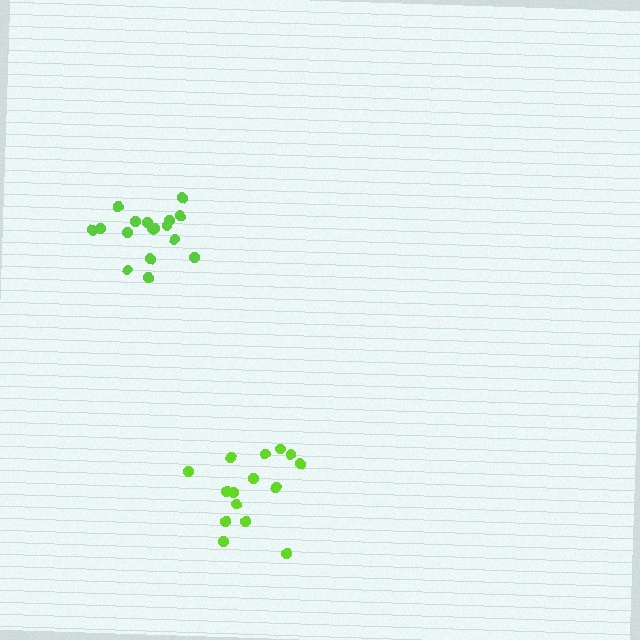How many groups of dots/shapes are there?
There are 2 groups.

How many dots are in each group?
Group 1: 18 dots, Group 2: 15 dots (33 total).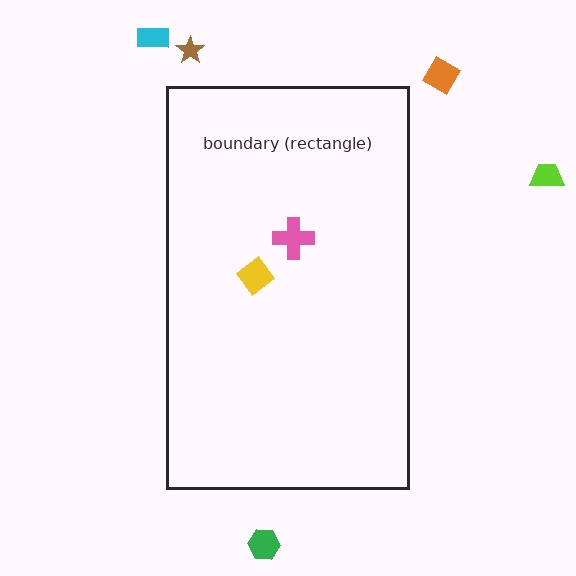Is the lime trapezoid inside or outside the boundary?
Outside.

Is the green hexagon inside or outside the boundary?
Outside.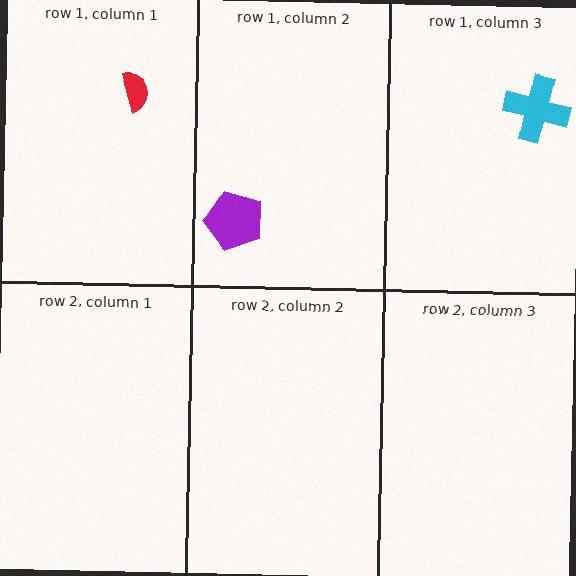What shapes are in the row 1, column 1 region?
The red semicircle.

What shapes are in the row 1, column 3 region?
The cyan cross.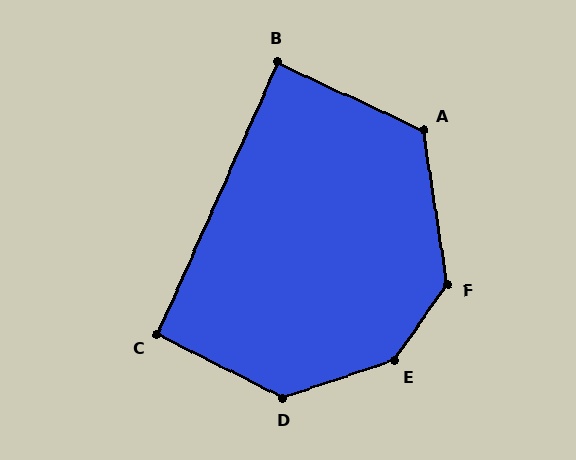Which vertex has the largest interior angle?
E, at approximately 144 degrees.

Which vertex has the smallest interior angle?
B, at approximately 89 degrees.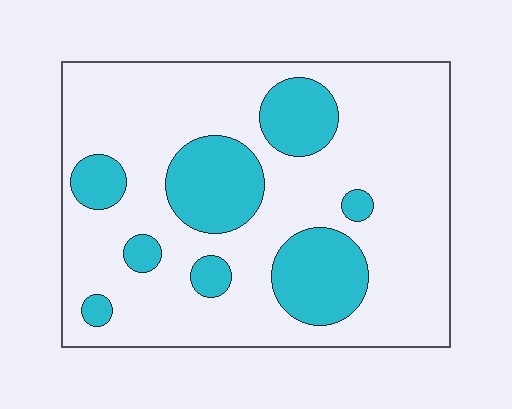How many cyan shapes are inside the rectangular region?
8.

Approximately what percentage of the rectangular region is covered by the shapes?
Approximately 25%.